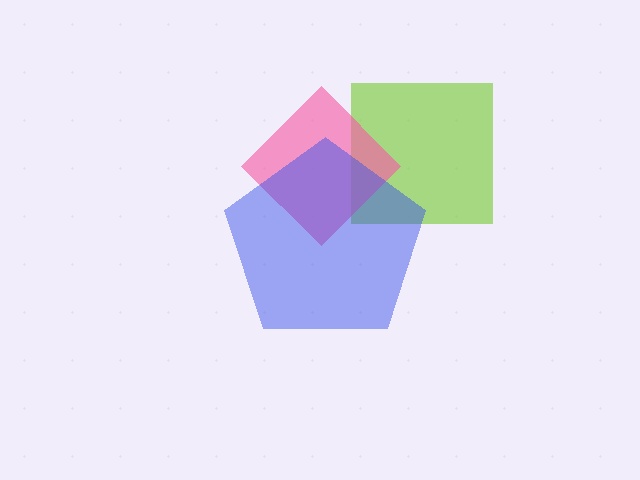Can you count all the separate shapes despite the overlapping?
Yes, there are 3 separate shapes.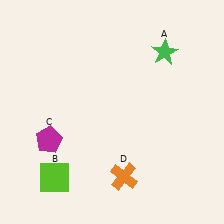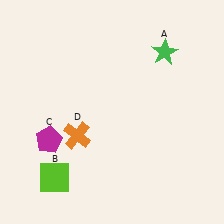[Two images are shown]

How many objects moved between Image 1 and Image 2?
1 object moved between the two images.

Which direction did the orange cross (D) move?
The orange cross (D) moved left.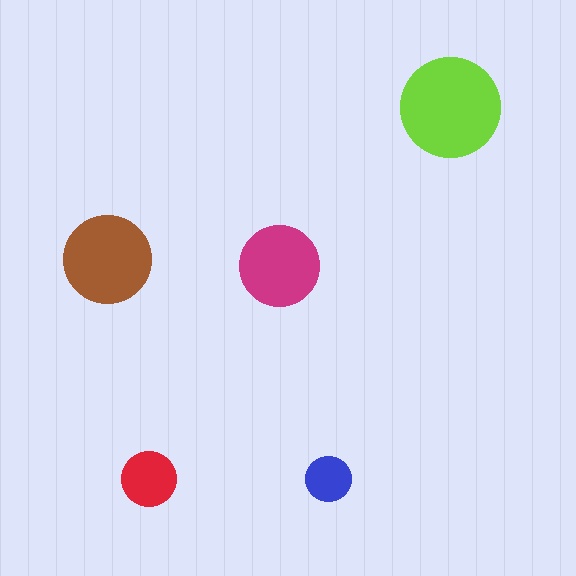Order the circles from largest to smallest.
the lime one, the brown one, the magenta one, the red one, the blue one.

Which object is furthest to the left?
The brown circle is leftmost.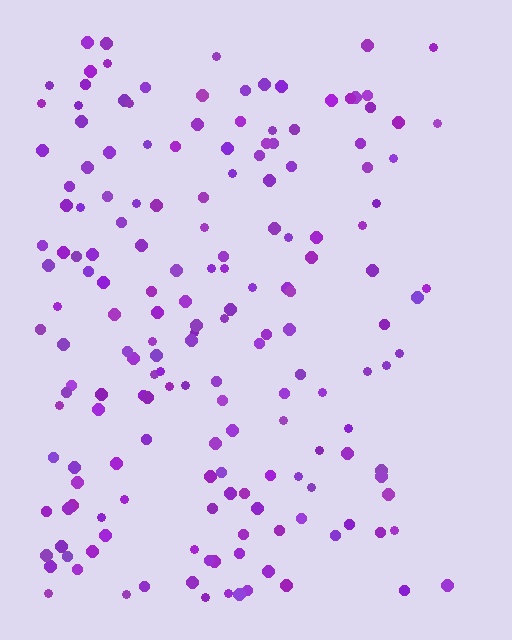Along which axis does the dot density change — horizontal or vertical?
Horizontal.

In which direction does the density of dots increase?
From right to left, with the left side densest.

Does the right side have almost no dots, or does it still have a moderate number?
Still a moderate number, just noticeably fewer than the left.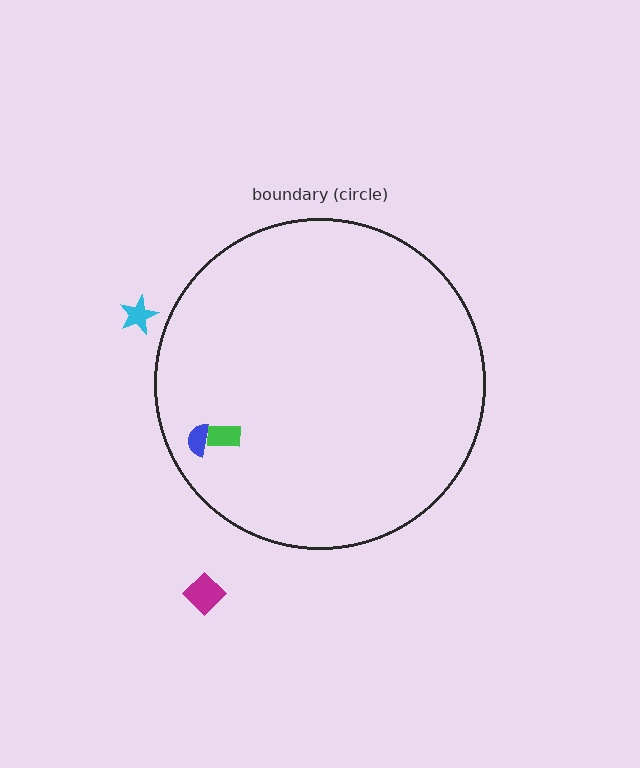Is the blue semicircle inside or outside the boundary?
Inside.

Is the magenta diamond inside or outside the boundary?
Outside.